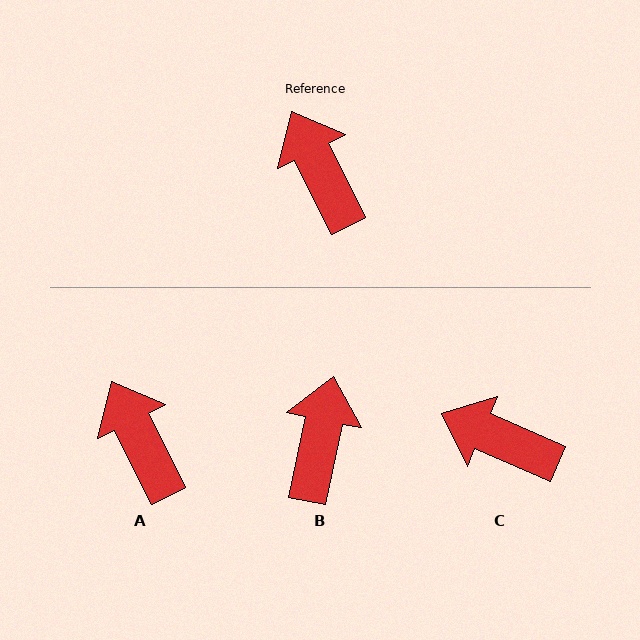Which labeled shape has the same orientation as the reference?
A.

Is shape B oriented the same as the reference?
No, it is off by about 38 degrees.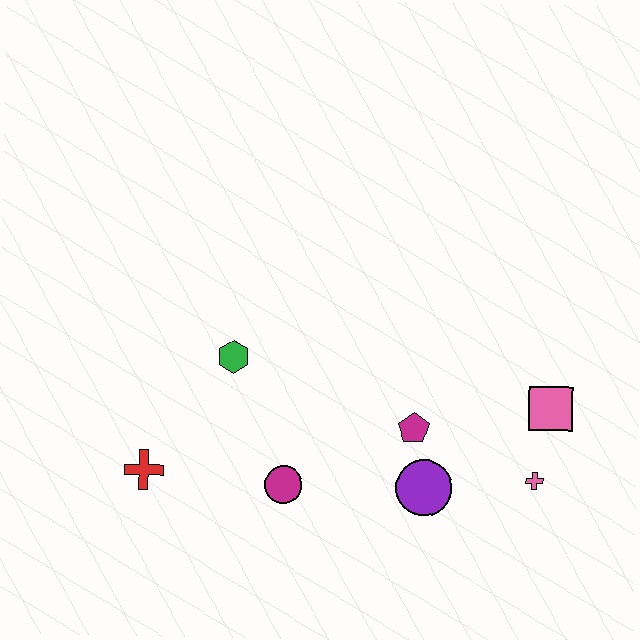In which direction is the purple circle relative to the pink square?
The purple circle is to the left of the pink square.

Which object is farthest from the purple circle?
The red cross is farthest from the purple circle.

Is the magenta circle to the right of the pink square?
No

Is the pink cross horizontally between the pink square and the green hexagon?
Yes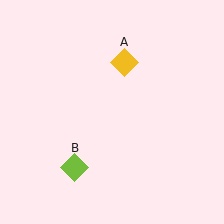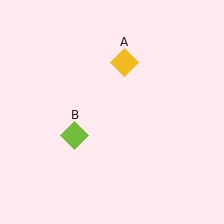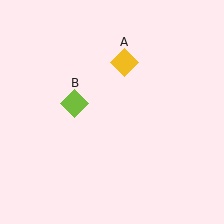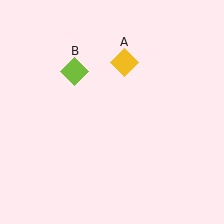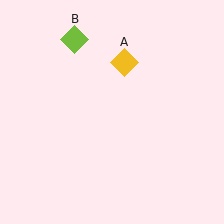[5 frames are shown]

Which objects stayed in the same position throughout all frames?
Yellow diamond (object A) remained stationary.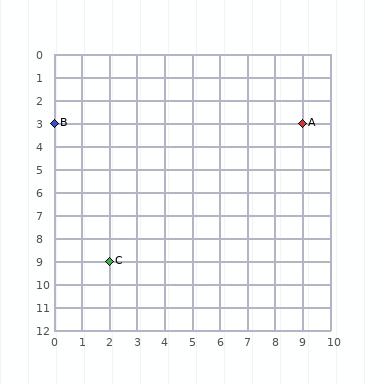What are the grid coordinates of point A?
Point A is at grid coordinates (9, 3).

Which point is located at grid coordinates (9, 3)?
Point A is at (9, 3).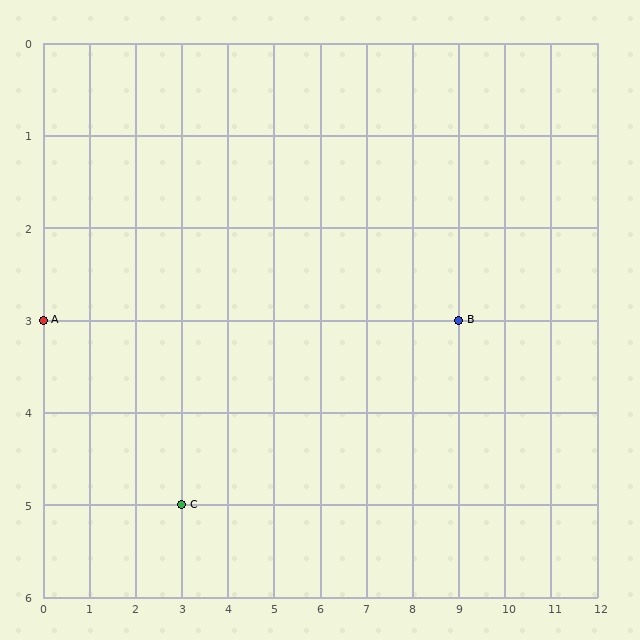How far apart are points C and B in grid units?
Points C and B are 6 columns and 2 rows apart (about 6.3 grid units diagonally).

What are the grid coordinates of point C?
Point C is at grid coordinates (3, 5).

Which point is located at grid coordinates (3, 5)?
Point C is at (3, 5).